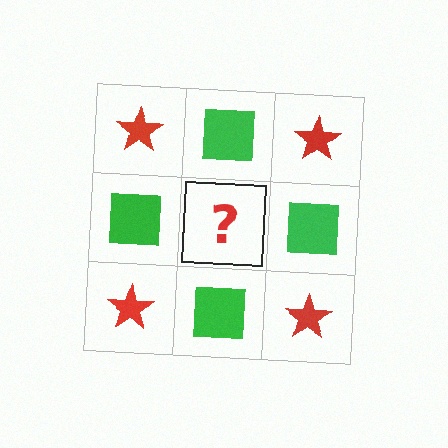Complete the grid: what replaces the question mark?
The question mark should be replaced with a red star.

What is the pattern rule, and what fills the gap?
The rule is that it alternates red star and green square in a checkerboard pattern. The gap should be filled with a red star.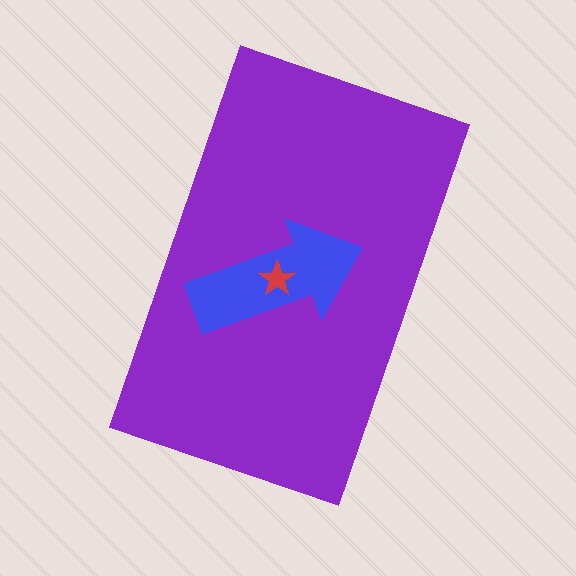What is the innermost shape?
The red star.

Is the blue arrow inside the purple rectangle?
Yes.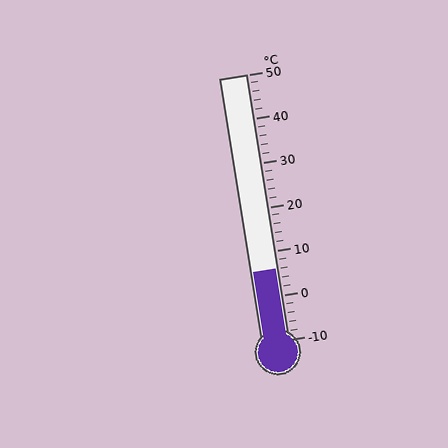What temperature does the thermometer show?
The thermometer shows approximately 6°C.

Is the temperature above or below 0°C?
The temperature is above 0°C.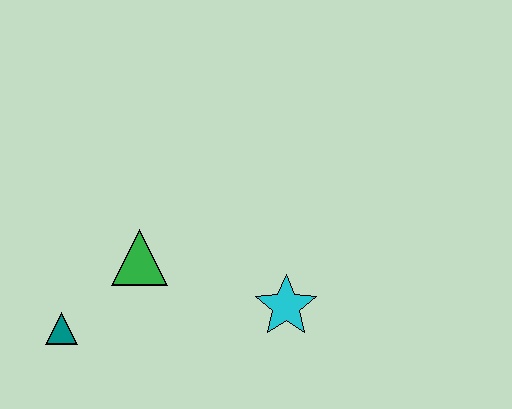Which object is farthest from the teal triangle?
The cyan star is farthest from the teal triangle.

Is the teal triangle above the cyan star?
No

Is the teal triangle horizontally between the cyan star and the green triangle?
No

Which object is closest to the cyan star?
The green triangle is closest to the cyan star.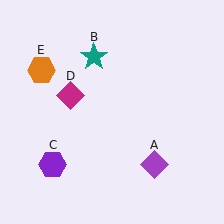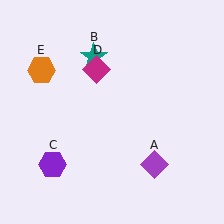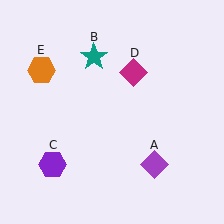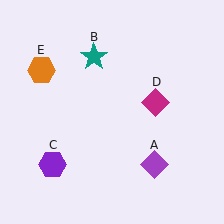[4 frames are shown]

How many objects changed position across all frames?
1 object changed position: magenta diamond (object D).